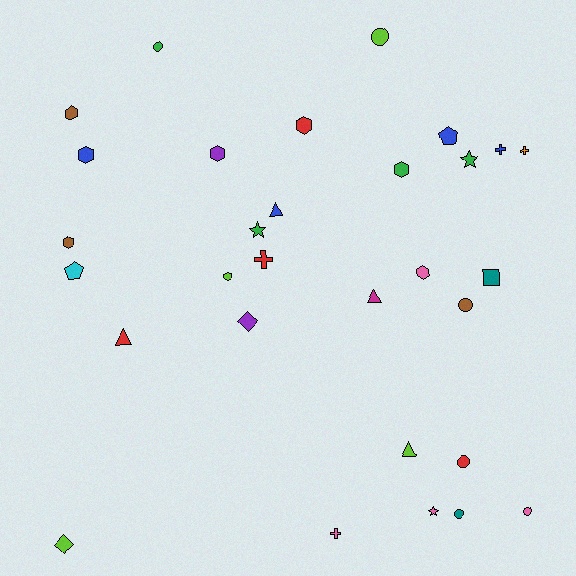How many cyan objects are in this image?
There is 1 cyan object.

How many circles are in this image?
There are 6 circles.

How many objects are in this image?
There are 30 objects.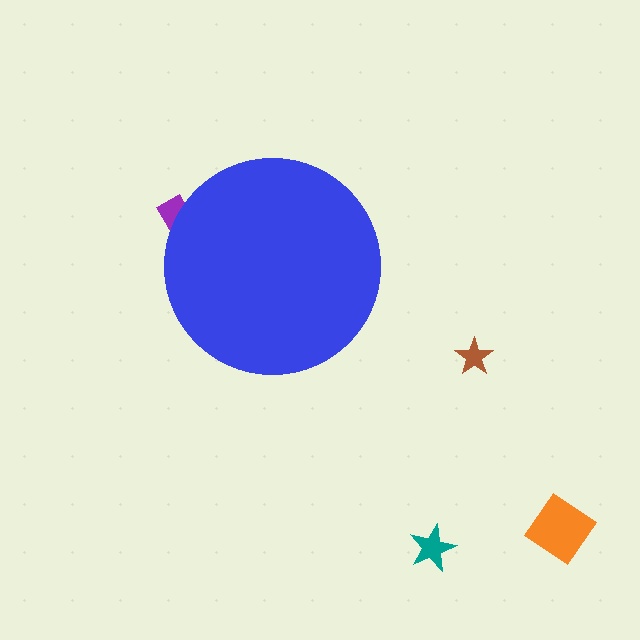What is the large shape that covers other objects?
A blue circle.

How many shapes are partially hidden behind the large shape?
1 shape is partially hidden.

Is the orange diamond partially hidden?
No, the orange diamond is fully visible.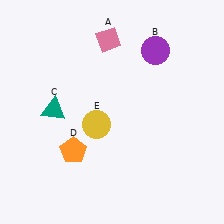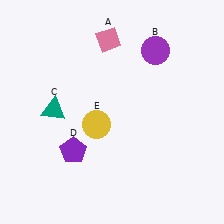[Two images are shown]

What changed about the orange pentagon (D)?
In Image 1, D is orange. In Image 2, it changed to purple.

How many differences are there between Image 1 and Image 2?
There is 1 difference between the two images.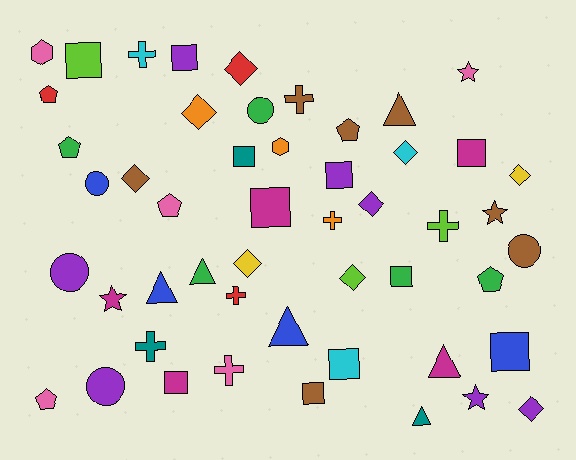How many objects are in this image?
There are 50 objects.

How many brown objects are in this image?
There are 7 brown objects.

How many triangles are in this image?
There are 6 triangles.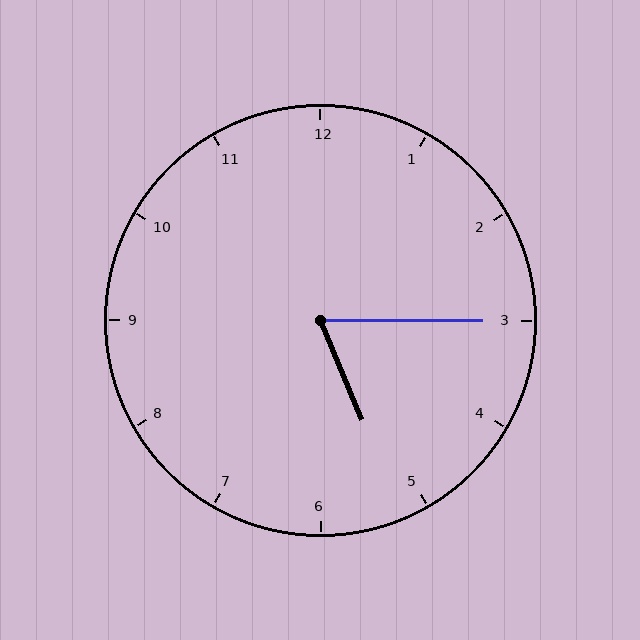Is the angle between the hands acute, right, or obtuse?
It is acute.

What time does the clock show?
5:15.